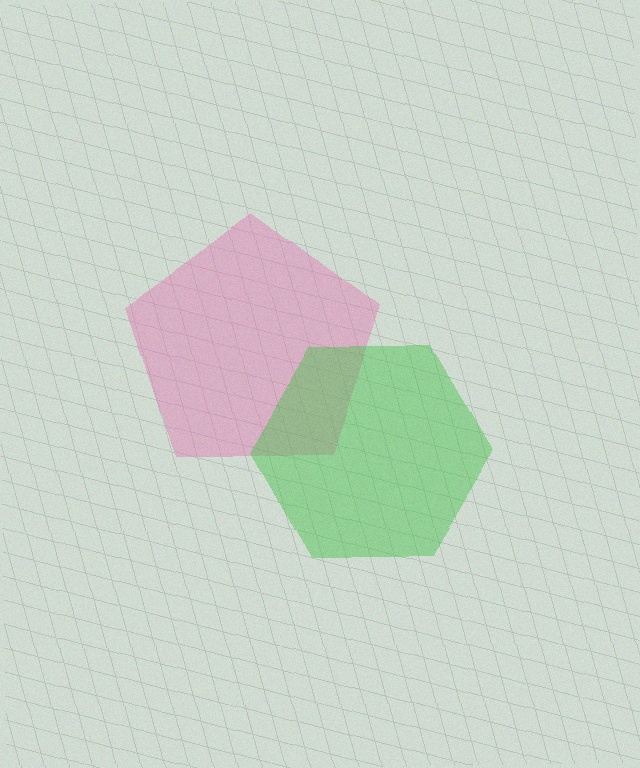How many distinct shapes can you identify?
There are 2 distinct shapes: a pink pentagon, a green hexagon.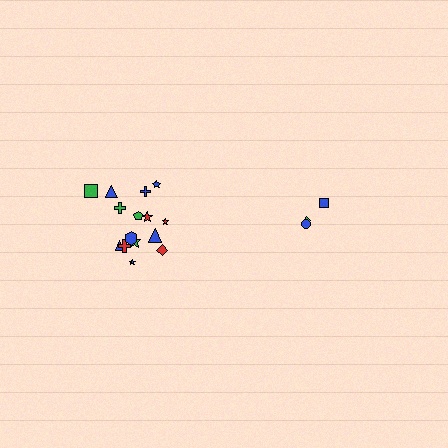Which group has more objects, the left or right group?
The left group.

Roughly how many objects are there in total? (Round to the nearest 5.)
Roughly 20 objects in total.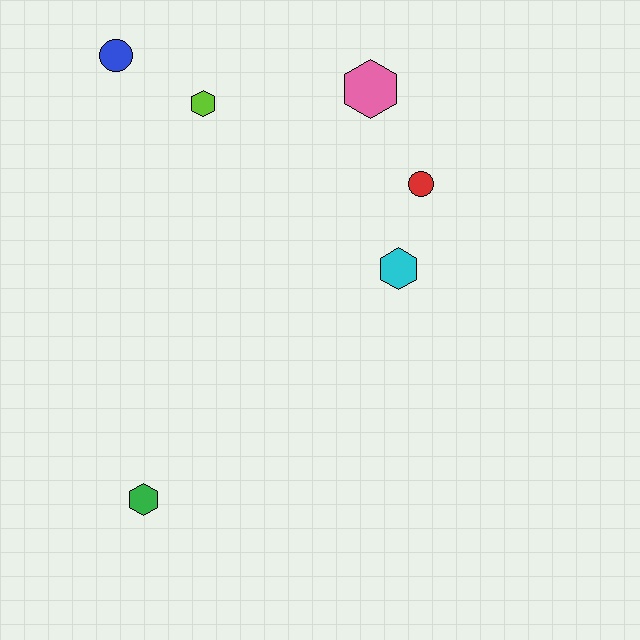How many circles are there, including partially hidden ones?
There are 2 circles.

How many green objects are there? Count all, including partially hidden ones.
There is 1 green object.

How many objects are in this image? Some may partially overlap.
There are 6 objects.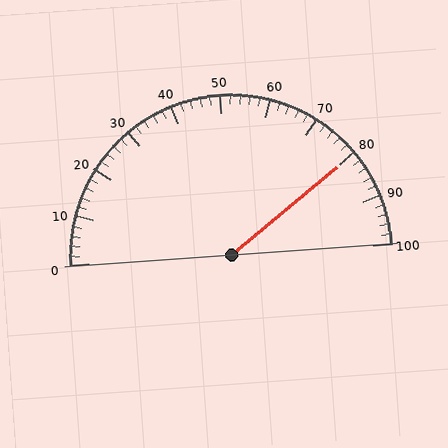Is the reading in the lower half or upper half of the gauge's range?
The reading is in the upper half of the range (0 to 100).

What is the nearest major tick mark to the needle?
The nearest major tick mark is 80.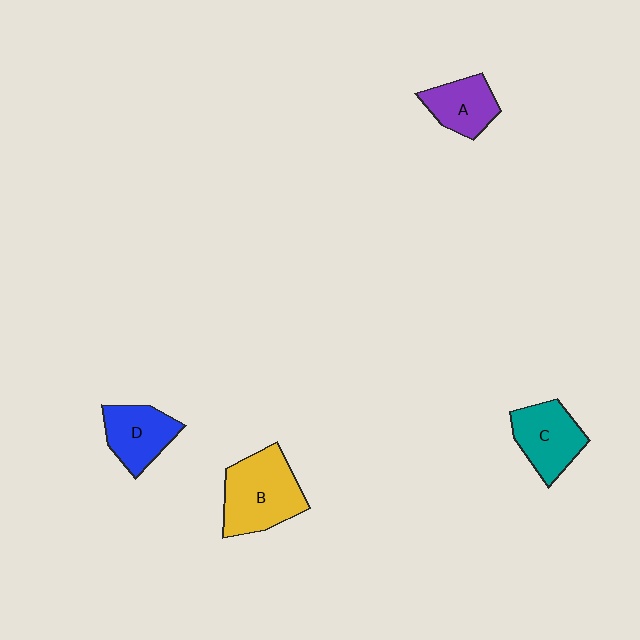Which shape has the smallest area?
Shape A (purple).